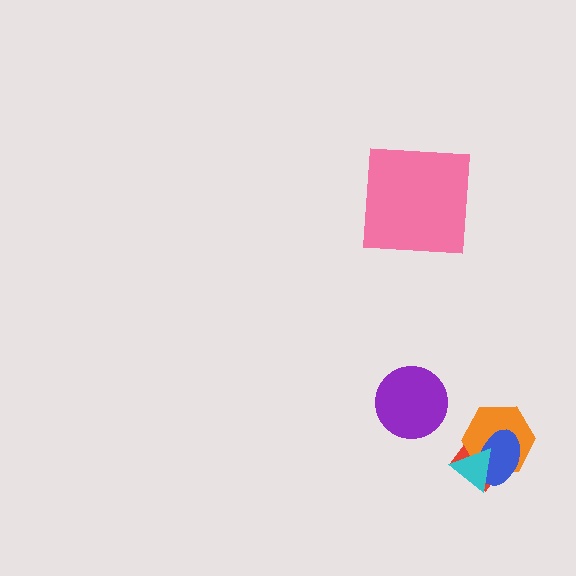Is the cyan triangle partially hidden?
No, no other shape covers it.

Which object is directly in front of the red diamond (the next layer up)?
The orange hexagon is directly in front of the red diamond.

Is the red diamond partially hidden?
Yes, it is partially covered by another shape.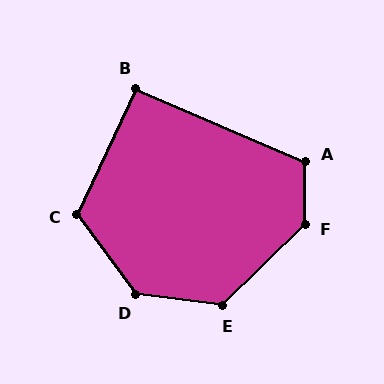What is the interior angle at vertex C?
Approximately 119 degrees (obtuse).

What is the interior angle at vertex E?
Approximately 128 degrees (obtuse).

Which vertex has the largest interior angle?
F, at approximately 135 degrees.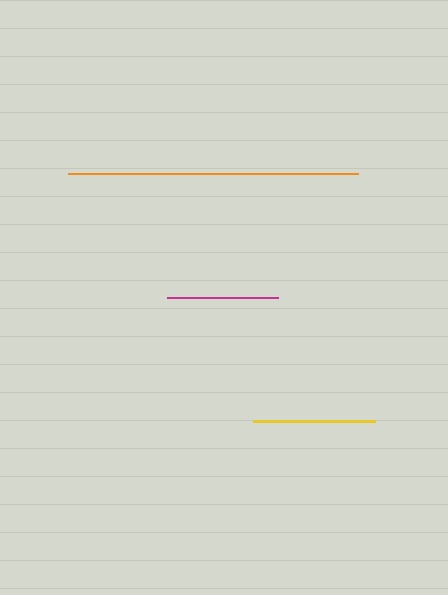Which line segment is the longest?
The orange line is the longest at approximately 290 pixels.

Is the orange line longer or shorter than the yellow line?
The orange line is longer than the yellow line.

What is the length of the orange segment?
The orange segment is approximately 290 pixels long.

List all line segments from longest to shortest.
From longest to shortest: orange, yellow, magenta.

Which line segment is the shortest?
The magenta line is the shortest at approximately 111 pixels.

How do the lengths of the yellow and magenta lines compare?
The yellow and magenta lines are approximately the same length.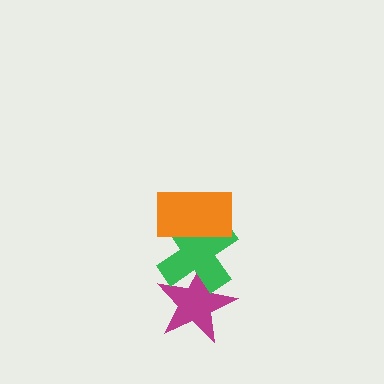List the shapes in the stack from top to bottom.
From top to bottom: the orange rectangle, the green cross, the magenta star.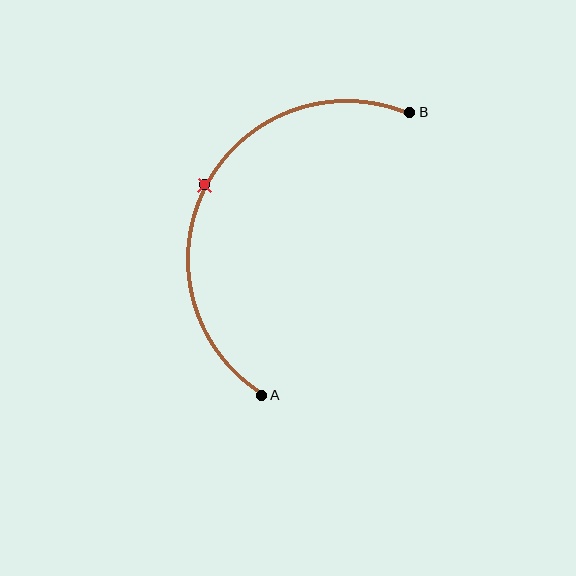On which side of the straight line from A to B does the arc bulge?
The arc bulges to the left of the straight line connecting A and B.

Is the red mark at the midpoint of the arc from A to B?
Yes. The red mark lies on the arc at equal arc-length from both A and B — it is the arc midpoint.